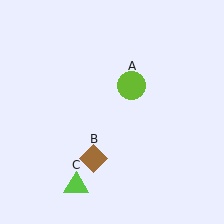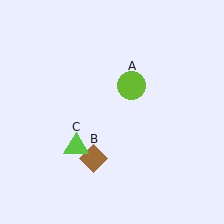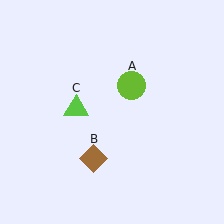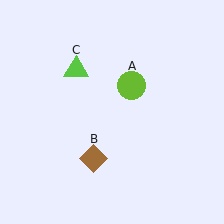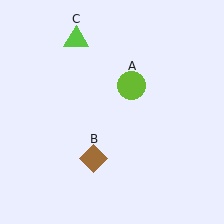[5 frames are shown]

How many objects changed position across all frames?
1 object changed position: lime triangle (object C).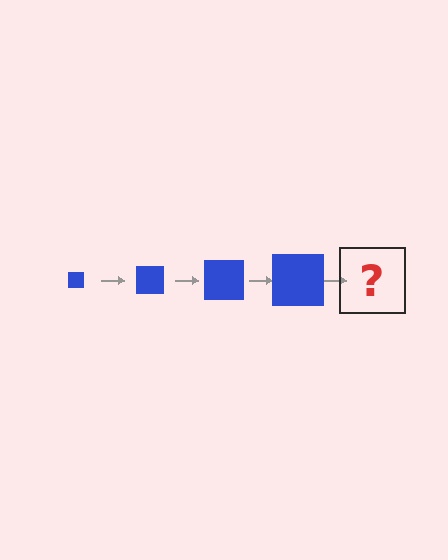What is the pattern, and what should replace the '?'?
The pattern is that the square gets progressively larger each step. The '?' should be a blue square, larger than the previous one.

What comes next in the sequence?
The next element should be a blue square, larger than the previous one.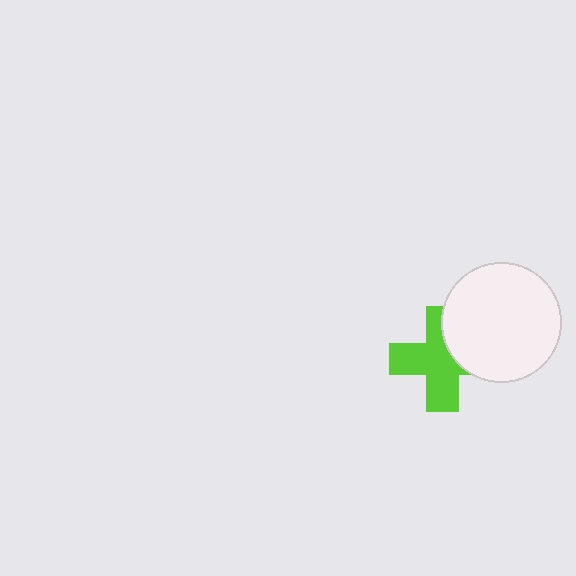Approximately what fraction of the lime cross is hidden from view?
Roughly 33% of the lime cross is hidden behind the white circle.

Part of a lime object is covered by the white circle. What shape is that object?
It is a cross.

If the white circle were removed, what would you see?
You would see the complete lime cross.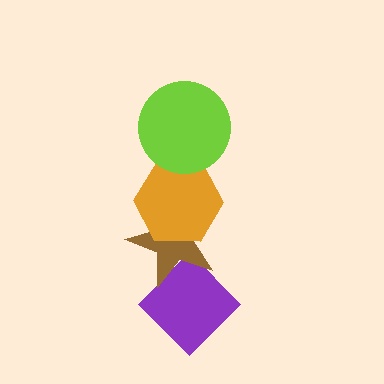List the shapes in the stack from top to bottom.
From top to bottom: the lime circle, the orange hexagon, the brown star, the purple diamond.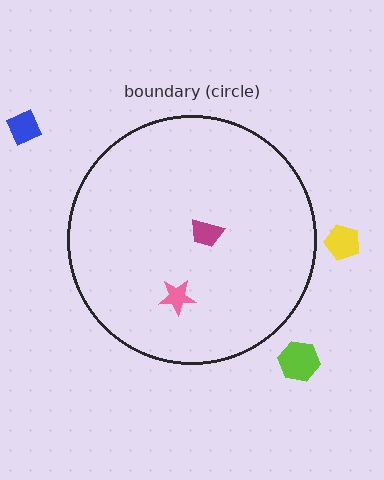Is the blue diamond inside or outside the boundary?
Outside.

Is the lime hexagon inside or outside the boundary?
Outside.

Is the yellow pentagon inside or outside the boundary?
Outside.